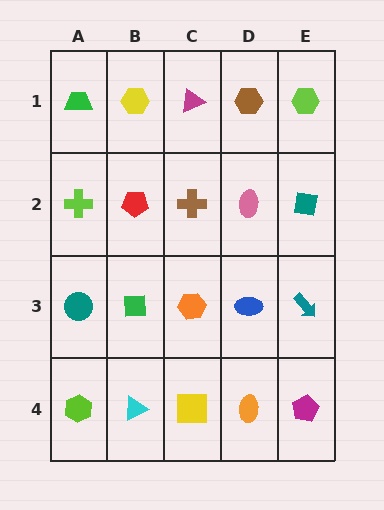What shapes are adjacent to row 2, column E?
A lime hexagon (row 1, column E), a teal arrow (row 3, column E), a pink ellipse (row 2, column D).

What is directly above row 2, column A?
A green trapezoid.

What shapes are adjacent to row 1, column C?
A brown cross (row 2, column C), a yellow hexagon (row 1, column B), a brown hexagon (row 1, column D).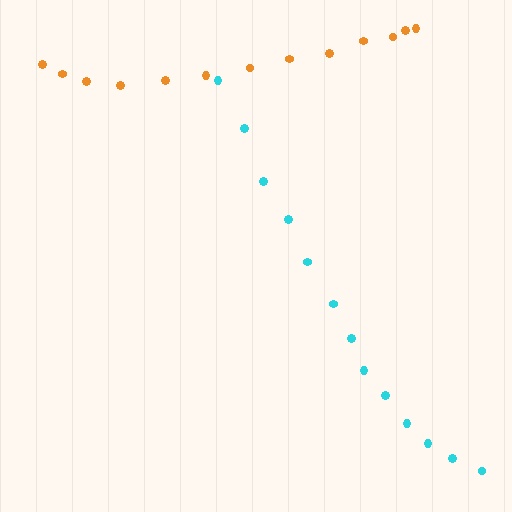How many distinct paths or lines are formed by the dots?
There are 2 distinct paths.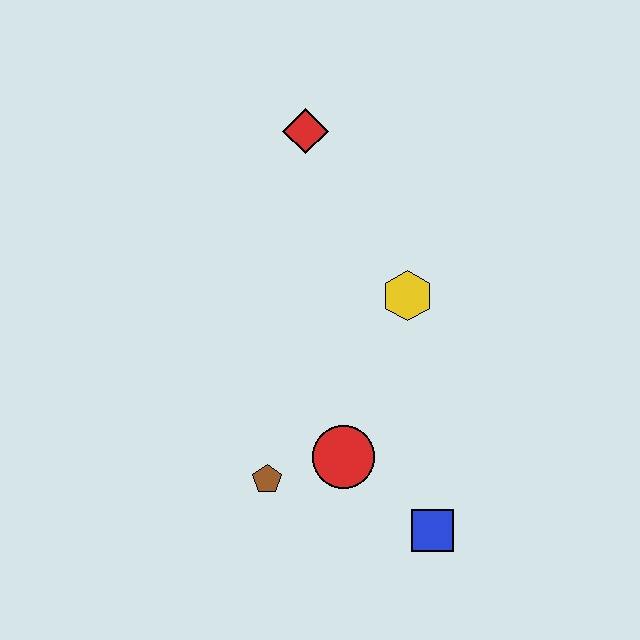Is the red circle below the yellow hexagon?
Yes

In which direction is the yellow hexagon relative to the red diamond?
The yellow hexagon is below the red diamond.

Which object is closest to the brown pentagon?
The red circle is closest to the brown pentagon.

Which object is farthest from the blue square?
The red diamond is farthest from the blue square.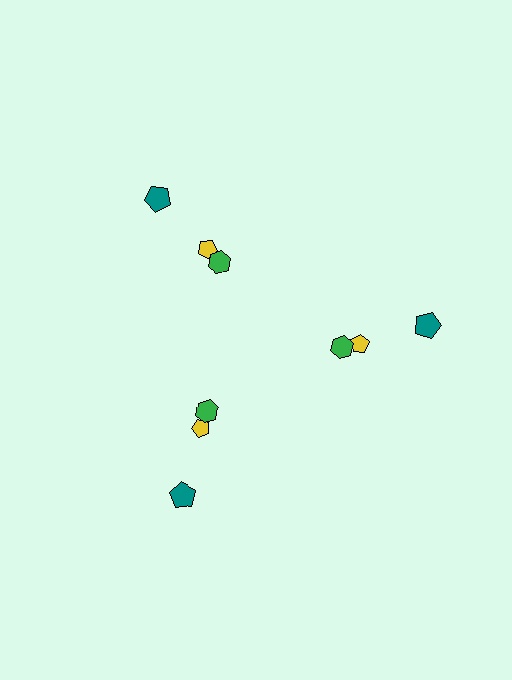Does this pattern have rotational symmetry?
Yes, this pattern has 3-fold rotational symmetry. It looks the same after rotating 120 degrees around the center.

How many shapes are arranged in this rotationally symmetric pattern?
There are 9 shapes, arranged in 3 groups of 3.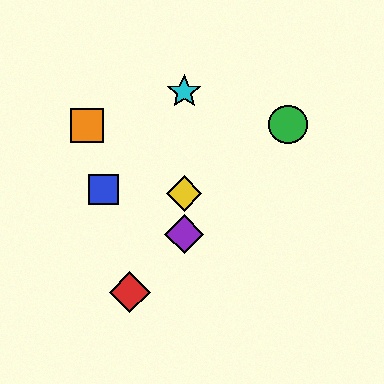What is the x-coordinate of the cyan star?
The cyan star is at x≈184.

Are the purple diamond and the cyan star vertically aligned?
Yes, both are at x≈184.